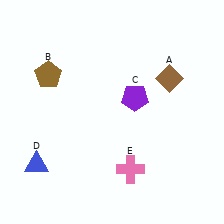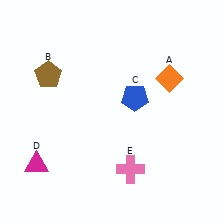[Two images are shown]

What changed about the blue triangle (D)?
In Image 1, D is blue. In Image 2, it changed to magenta.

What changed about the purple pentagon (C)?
In Image 1, C is purple. In Image 2, it changed to blue.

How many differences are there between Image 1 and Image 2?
There are 3 differences between the two images.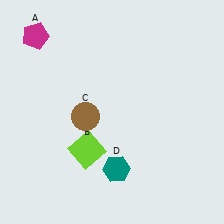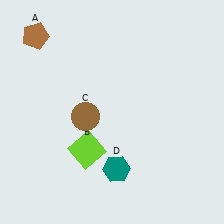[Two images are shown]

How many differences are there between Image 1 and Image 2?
There is 1 difference between the two images.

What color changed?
The pentagon (A) changed from magenta in Image 1 to brown in Image 2.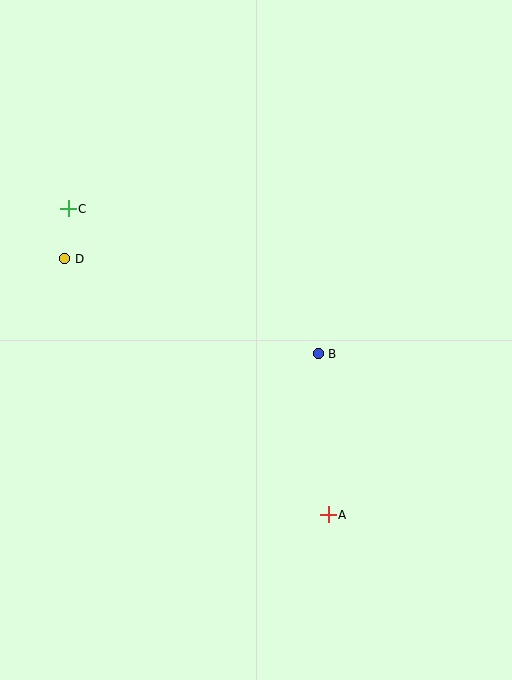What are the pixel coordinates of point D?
Point D is at (65, 259).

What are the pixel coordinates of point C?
Point C is at (68, 209).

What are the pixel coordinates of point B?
Point B is at (318, 354).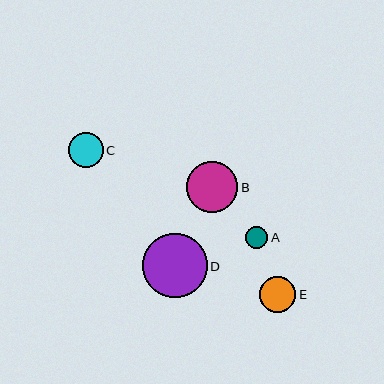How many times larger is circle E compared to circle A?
Circle E is approximately 1.6 times the size of circle A.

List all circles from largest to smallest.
From largest to smallest: D, B, E, C, A.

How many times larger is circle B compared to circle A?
Circle B is approximately 2.3 times the size of circle A.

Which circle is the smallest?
Circle A is the smallest with a size of approximately 23 pixels.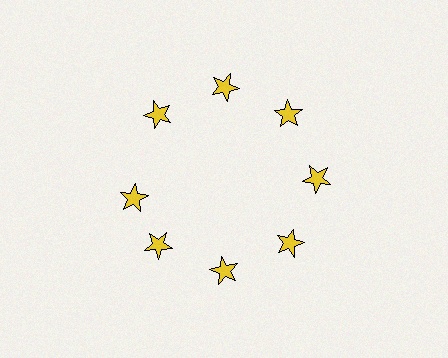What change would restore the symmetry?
The symmetry would be restored by rotating it back into even spacing with its neighbors so that all 8 stars sit at equal angles and equal distance from the center.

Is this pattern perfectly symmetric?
No. The 8 yellow stars are arranged in a ring, but one element near the 9 o'clock position is rotated out of alignment along the ring, breaking the 8-fold rotational symmetry.